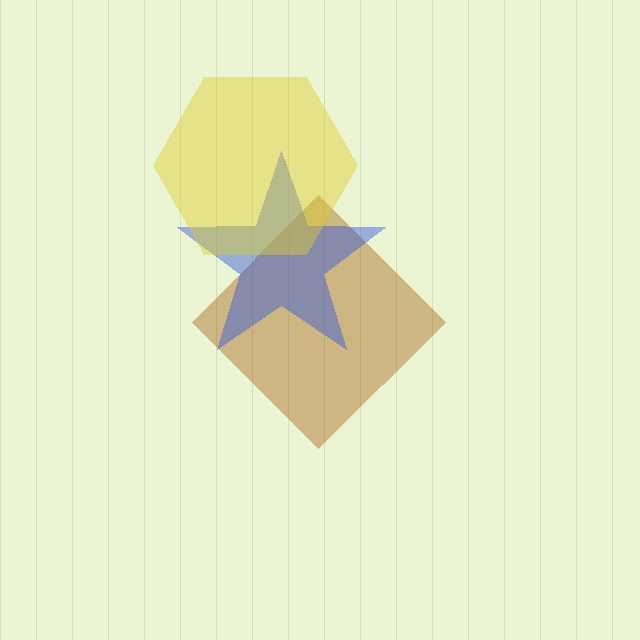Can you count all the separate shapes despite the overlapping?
Yes, there are 3 separate shapes.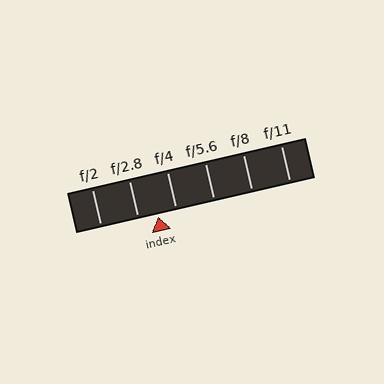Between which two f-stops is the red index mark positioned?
The index mark is between f/2.8 and f/4.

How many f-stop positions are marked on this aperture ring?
There are 6 f-stop positions marked.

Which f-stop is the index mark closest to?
The index mark is closest to f/4.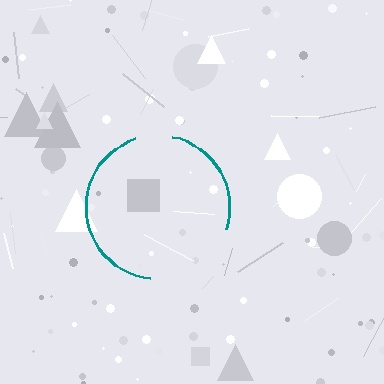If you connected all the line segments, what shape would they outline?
They would outline a circle.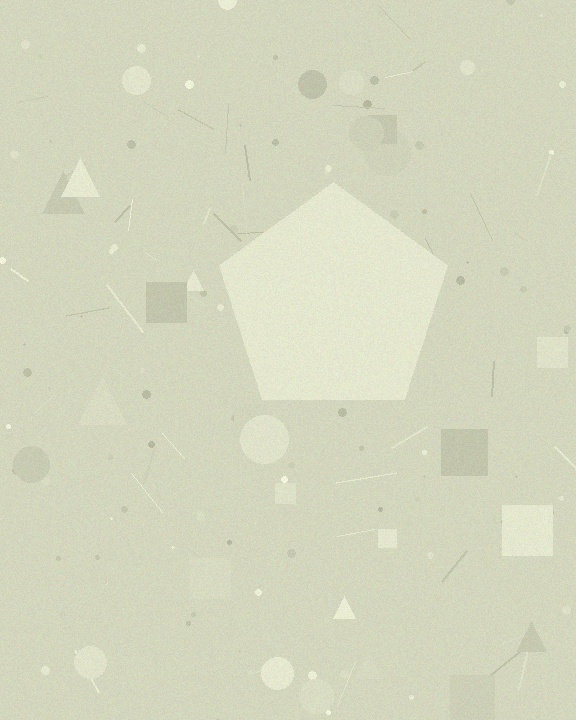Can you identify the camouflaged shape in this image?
The camouflaged shape is a pentagon.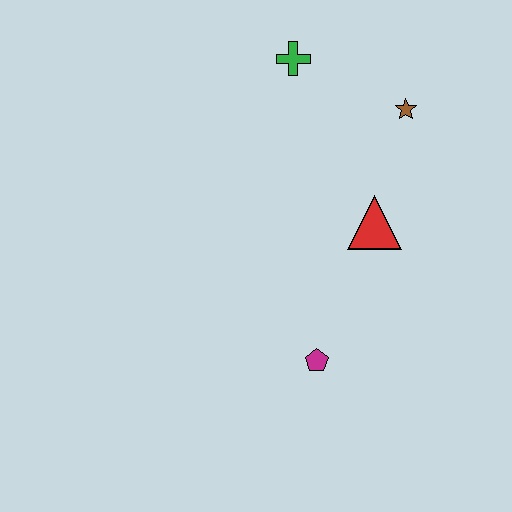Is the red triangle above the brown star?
No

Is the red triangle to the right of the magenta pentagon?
Yes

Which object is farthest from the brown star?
The magenta pentagon is farthest from the brown star.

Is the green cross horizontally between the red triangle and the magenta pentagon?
No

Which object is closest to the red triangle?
The brown star is closest to the red triangle.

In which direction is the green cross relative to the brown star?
The green cross is to the left of the brown star.